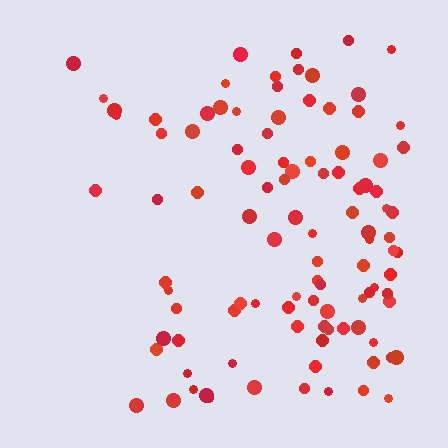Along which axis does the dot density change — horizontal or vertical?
Horizontal.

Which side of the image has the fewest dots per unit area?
The left.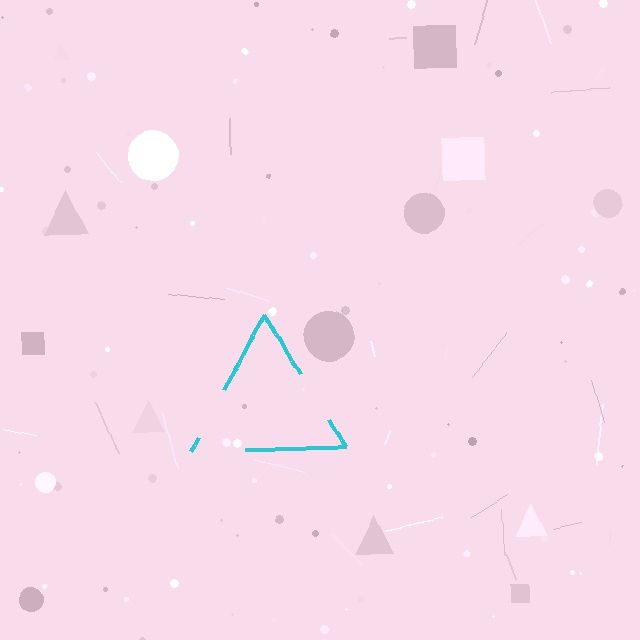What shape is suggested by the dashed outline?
The dashed outline suggests a triangle.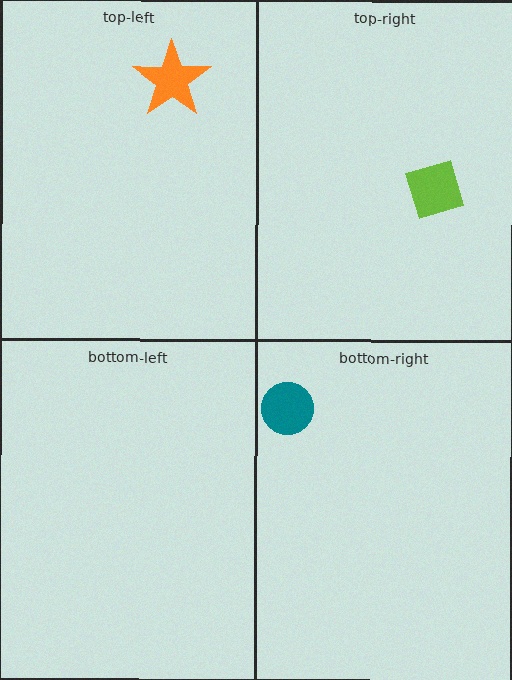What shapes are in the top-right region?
The lime diamond.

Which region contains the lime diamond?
The top-right region.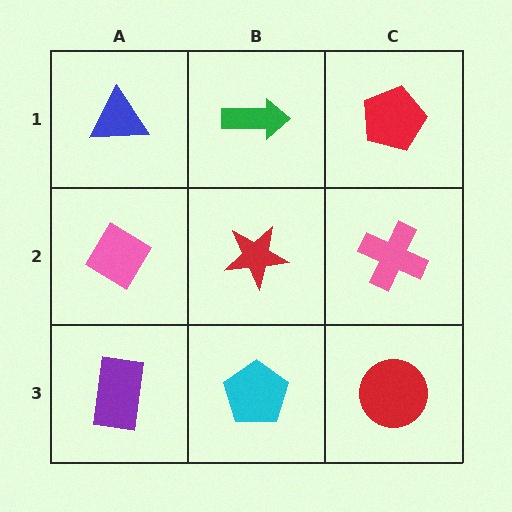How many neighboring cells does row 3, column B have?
3.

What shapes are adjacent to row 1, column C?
A pink cross (row 2, column C), a green arrow (row 1, column B).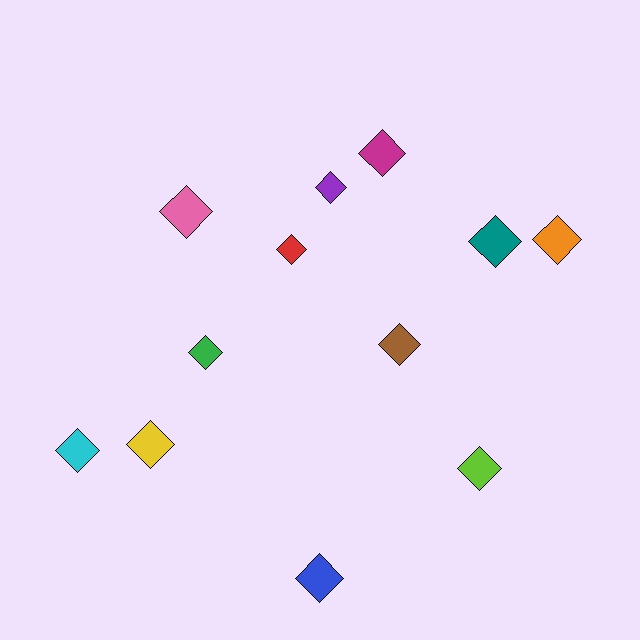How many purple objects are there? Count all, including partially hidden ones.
There is 1 purple object.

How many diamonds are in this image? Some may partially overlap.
There are 12 diamonds.